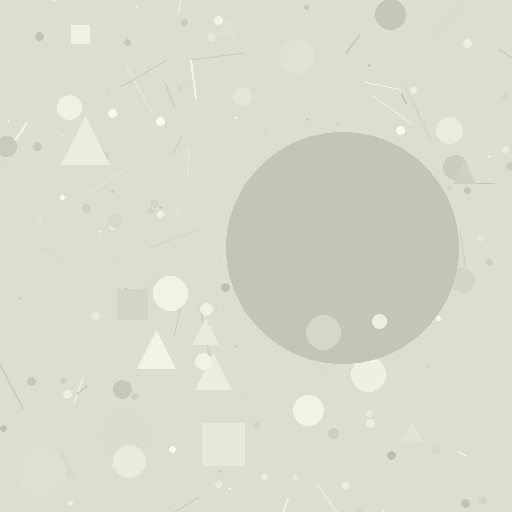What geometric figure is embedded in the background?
A circle is embedded in the background.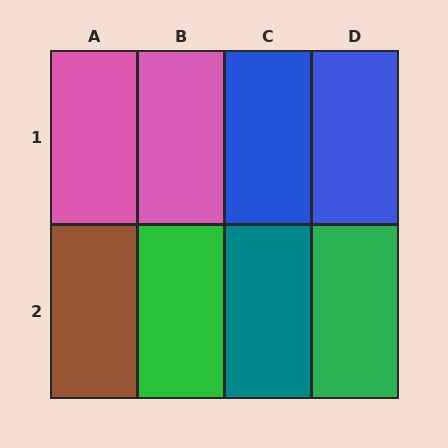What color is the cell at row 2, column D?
Green.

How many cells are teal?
1 cell is teal.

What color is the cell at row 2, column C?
Teal.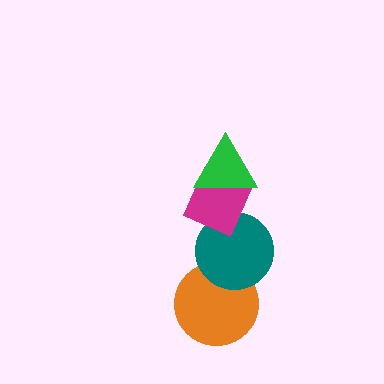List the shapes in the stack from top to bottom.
From top to bottom: the green triangle, the magenta diamond, the teal circle, the orange circle.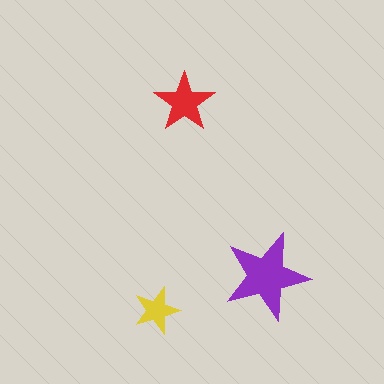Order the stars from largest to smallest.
the purple one, the red one, the yellow one.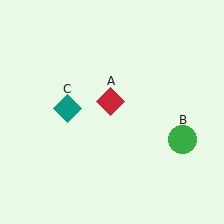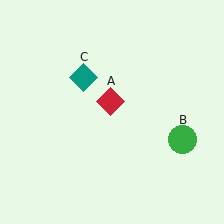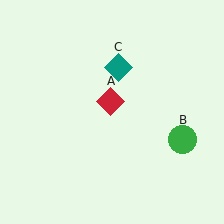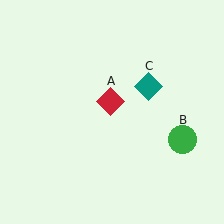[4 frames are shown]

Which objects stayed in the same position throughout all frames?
Red diamond (object A) and green circle (object B) remained stationary.